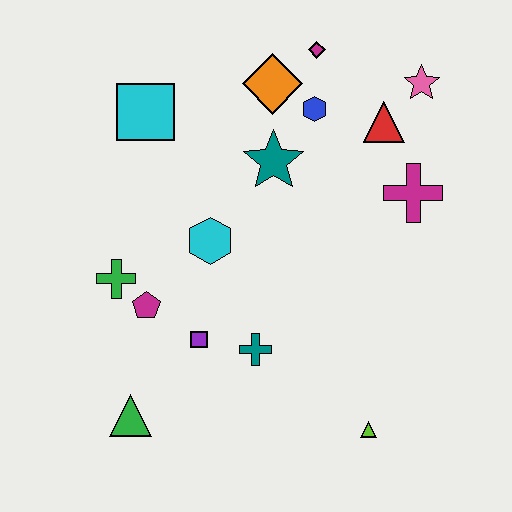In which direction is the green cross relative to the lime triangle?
The green cross is to the left of the lime triangle.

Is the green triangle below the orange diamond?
Yes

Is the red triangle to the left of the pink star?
Yes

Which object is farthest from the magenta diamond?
The green triangle is farthest from the magenta diamond.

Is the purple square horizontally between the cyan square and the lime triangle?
Yes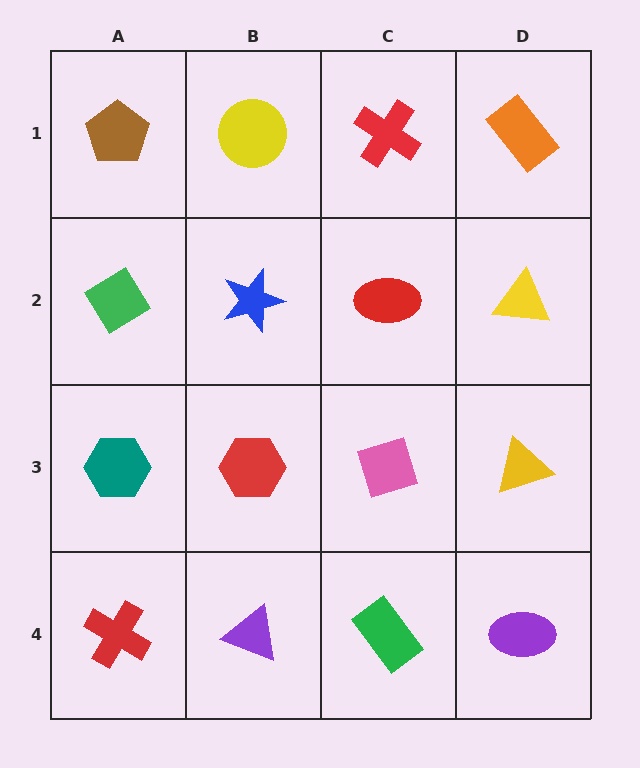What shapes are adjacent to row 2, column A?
A brown pentagon (row 1, column A), a teal hexagon (row 3, column A), a blue star (row 2, column B).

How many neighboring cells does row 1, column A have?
2.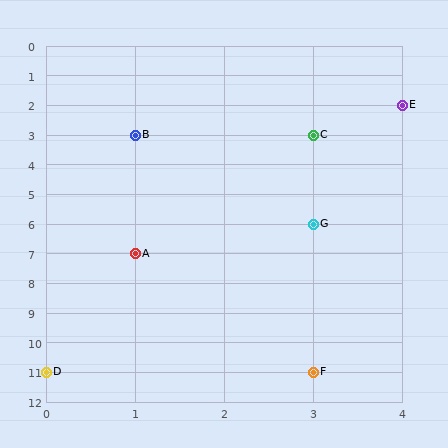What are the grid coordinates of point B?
Point B is at grid coordinates (1, 3).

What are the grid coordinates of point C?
Point C is at grid coordinates (3, 3).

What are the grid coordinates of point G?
Point G is at grid coordinates (3, 6).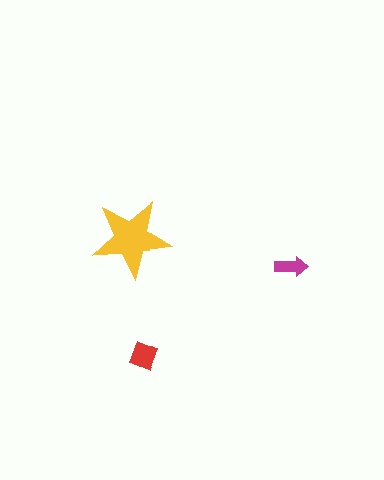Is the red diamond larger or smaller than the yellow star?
Smaller.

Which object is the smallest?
The magenta arrow.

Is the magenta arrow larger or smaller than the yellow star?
Smaller.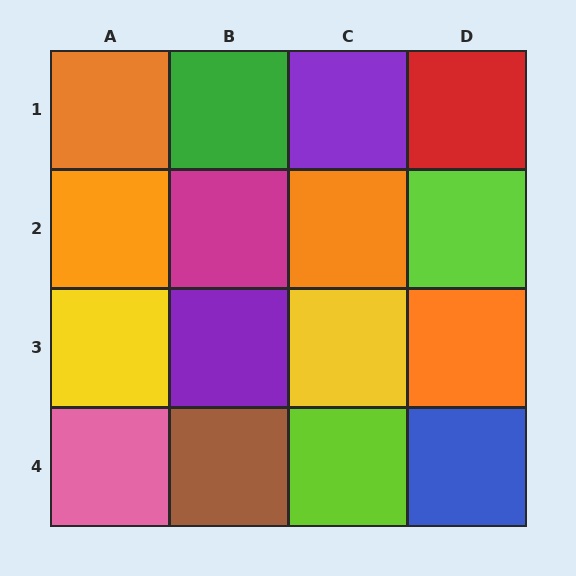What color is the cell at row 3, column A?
Yellow.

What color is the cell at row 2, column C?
Orange.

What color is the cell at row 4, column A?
Pink.